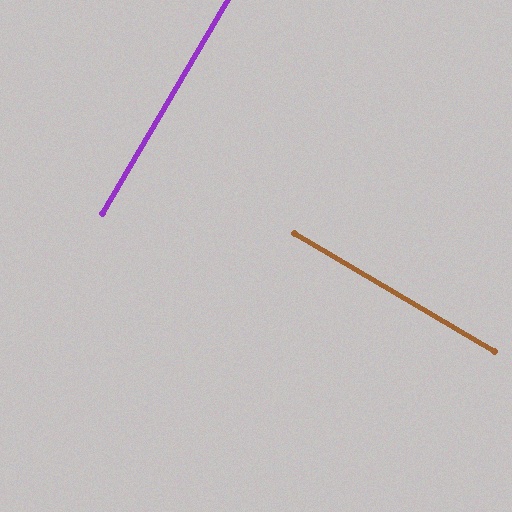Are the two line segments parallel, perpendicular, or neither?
Perpendicular — they meet at approximately 90°.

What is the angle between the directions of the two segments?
Approximately 90 degrees.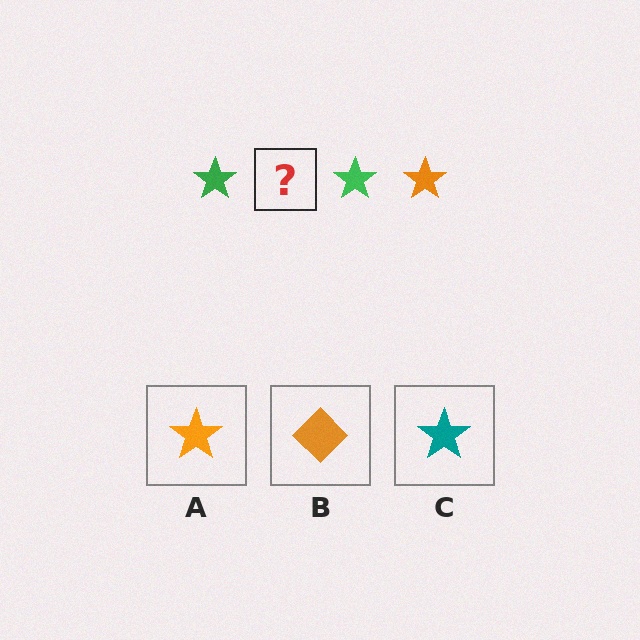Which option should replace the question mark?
Option A.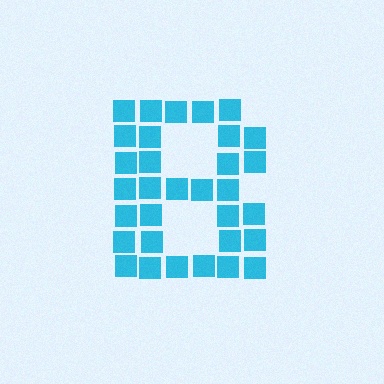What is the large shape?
The large shape is the letter B.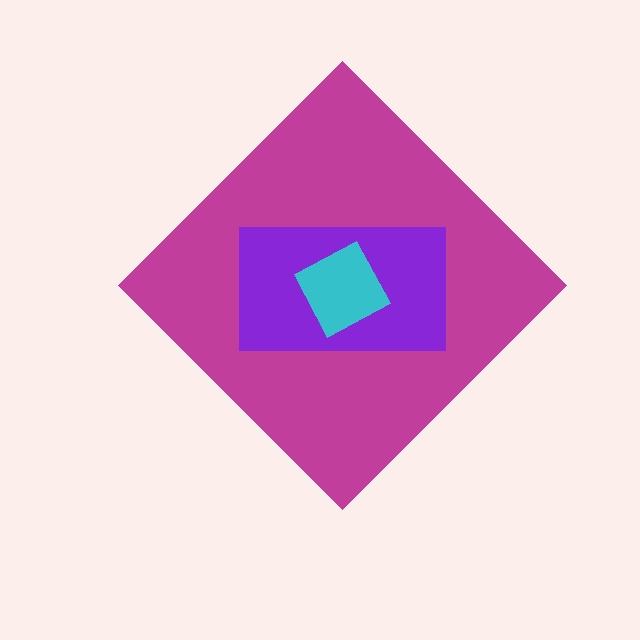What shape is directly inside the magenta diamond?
The purple rectangle.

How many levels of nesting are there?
3.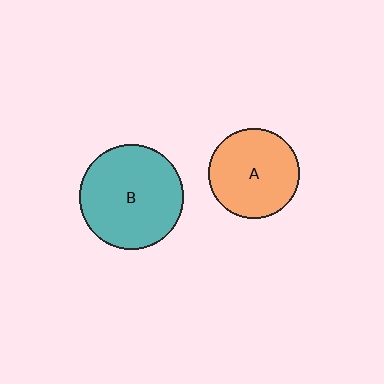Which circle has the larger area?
Circle B (teal).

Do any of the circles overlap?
No, none of the circles overlap.